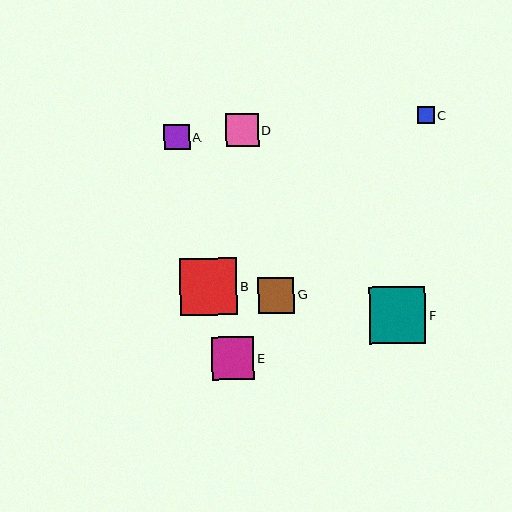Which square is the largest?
Square B is the largest with a size of approximately 57 pixels.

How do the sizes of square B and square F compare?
Square B and square F are approximately the same size.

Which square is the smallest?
Square C is the smallest with a size of approximately 17 pixels.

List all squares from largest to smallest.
From largest to smallest: B, F, E, G, D, A, C.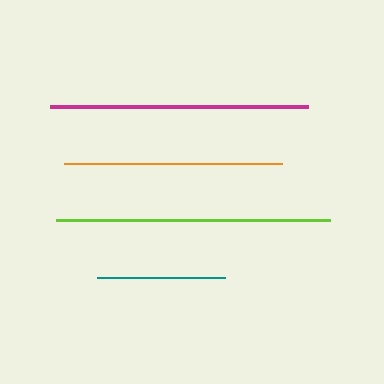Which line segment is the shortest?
The teal line is the shortest at approximately 128 pixels.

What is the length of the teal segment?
The teal segment is approximately 128 pixels long.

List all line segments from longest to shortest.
From longest to shortest: lime, magenta, orange, teal.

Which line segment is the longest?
The lime line is the longest at approximately 274 pixels.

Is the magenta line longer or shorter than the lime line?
The lime line is longer than the magenta line.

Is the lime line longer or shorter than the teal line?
The lime line is longer than the teal line.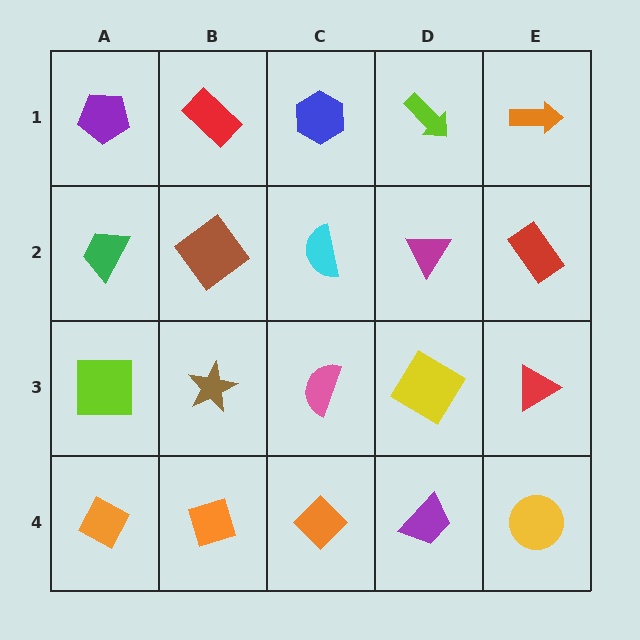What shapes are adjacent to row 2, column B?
A red rectangle (row 1, column B), a brown star (row 3, column B), a green trapezoid (row 2, column A), a cyan semicircle (row 2, column C).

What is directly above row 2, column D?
A lime arrow.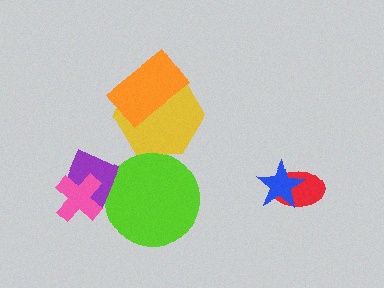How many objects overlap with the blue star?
1 object overlaps with the blue star.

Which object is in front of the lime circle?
The purple diamond is in front of the lime circle.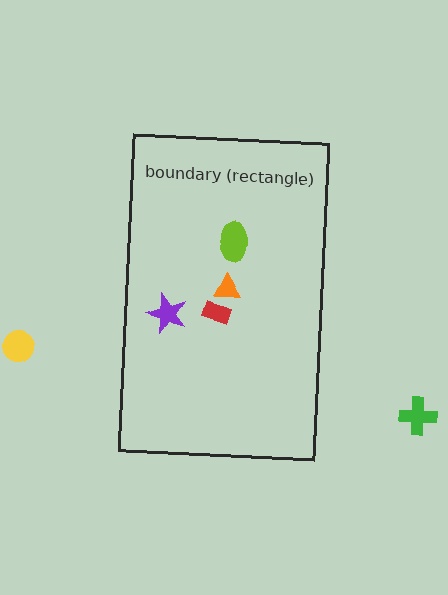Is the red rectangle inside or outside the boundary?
Inside.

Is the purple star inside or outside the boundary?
Inside.